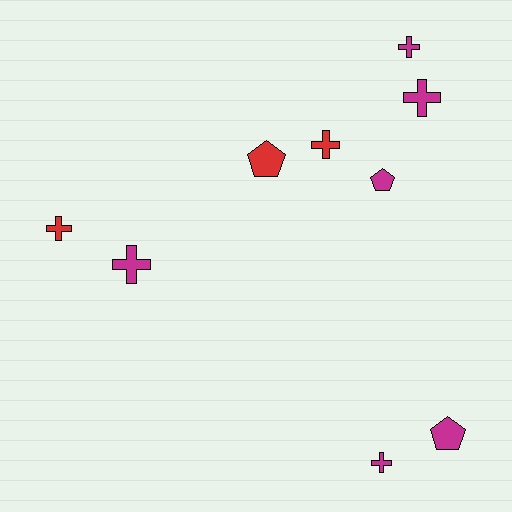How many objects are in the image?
There are 9 objects.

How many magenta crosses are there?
There are 4 magenta crosses.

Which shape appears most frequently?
Cross, with 6 objects.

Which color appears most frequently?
Magenta, with 6 objects.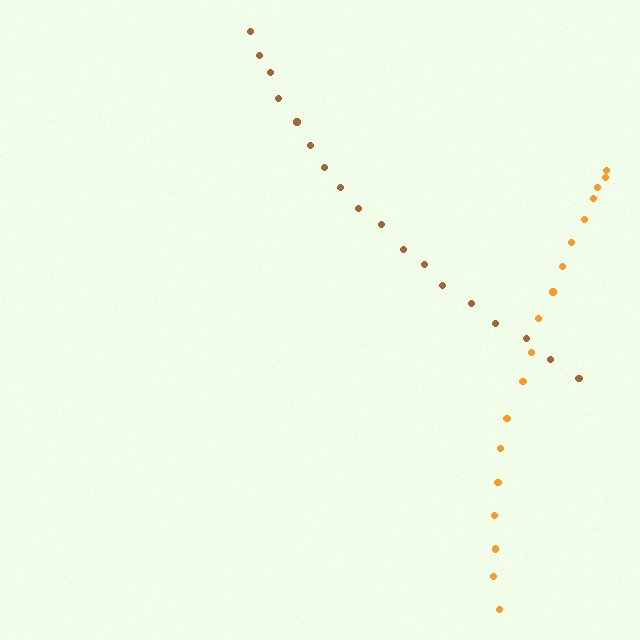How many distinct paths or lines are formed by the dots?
There are 2 distinct paths.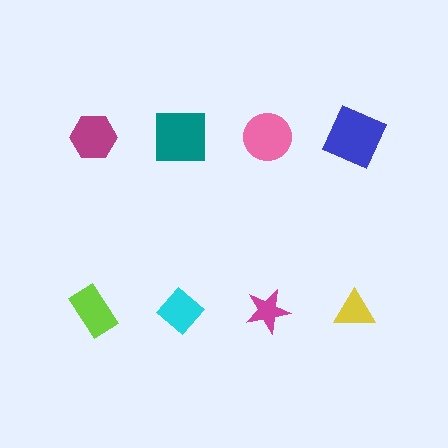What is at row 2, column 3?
A magenta star.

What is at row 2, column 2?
A cyan diamond.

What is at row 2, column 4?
A yellow triangle.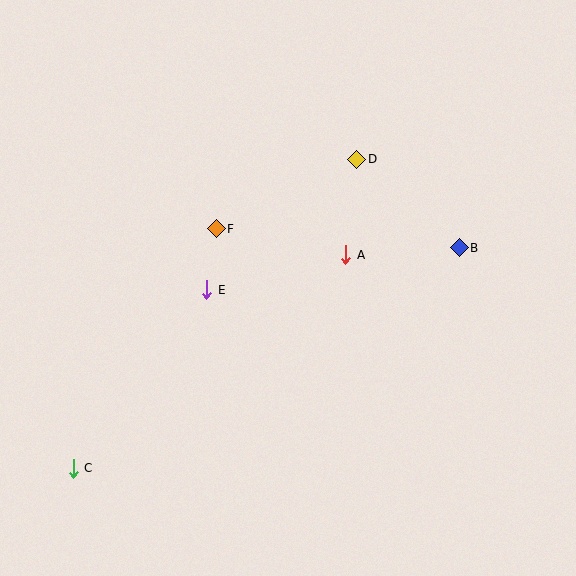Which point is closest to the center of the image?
Point A at (346, 255) is closest to the center.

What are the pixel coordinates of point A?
Point A is at (346, 255).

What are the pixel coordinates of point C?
Point C is at (73, 468).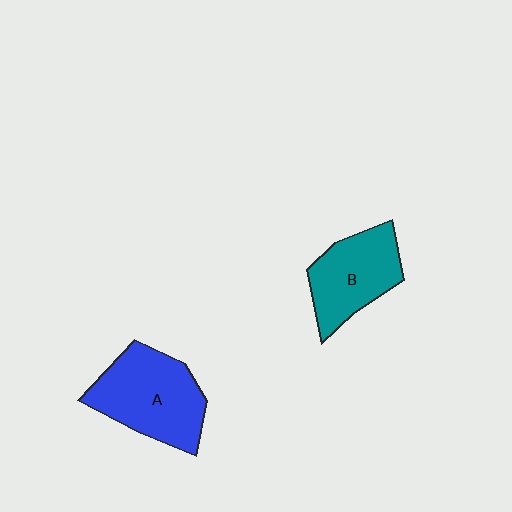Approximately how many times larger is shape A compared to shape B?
Approximately 1.2 times.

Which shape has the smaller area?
Shape B (teal).